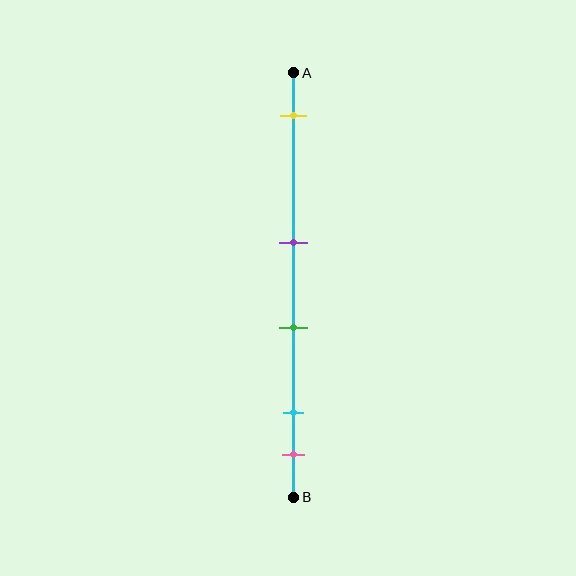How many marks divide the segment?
There are 5 marks dividing the segment.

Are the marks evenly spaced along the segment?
No, the marks are not evenly spaced.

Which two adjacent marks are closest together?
The cyan and pink marks are the closest adjacent pair.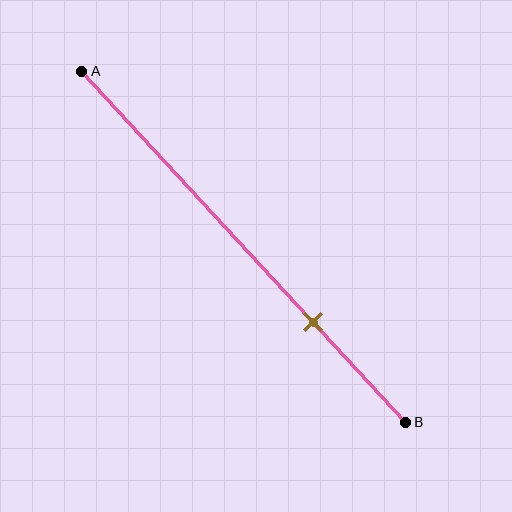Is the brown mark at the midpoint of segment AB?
No, the mark is at about 70% from A, not at the 50% midpoint.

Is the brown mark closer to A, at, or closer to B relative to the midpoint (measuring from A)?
The brown mark is closer to point B than the midpoint of segment AB.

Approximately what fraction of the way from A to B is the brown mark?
The brown mark is approximately 70% of the way from A to B.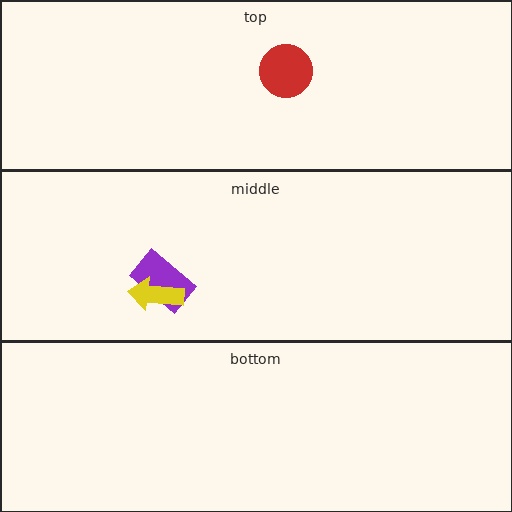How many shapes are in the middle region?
2.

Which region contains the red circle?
The top region.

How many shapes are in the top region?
1.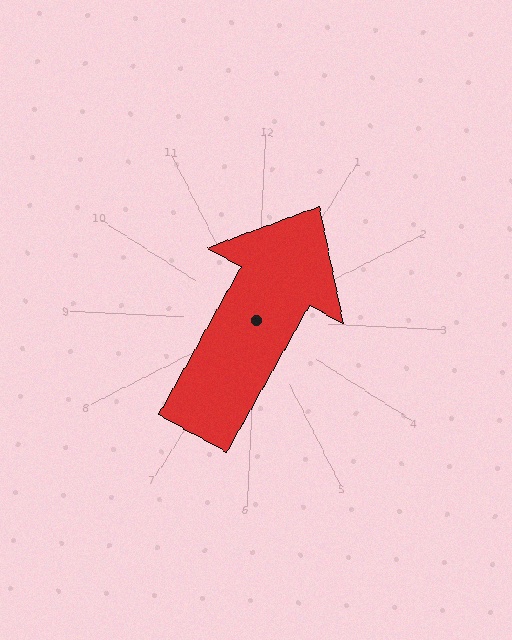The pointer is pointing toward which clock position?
Roughly 1 o'clock.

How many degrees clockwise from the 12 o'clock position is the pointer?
Approximately 26 degrees.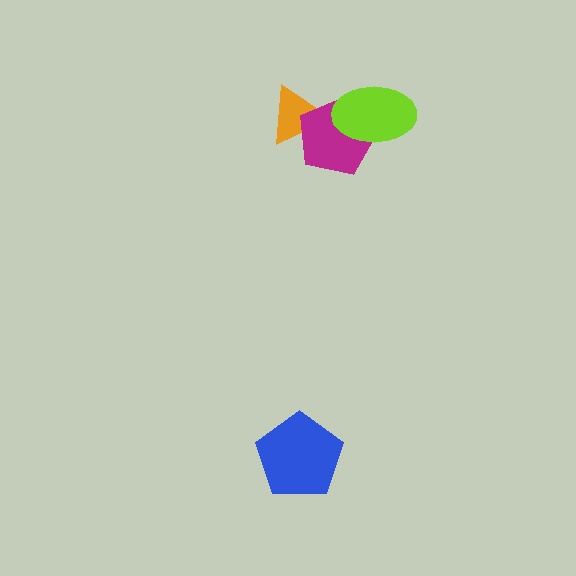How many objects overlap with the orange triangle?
1 object overlaps with the orange triangle.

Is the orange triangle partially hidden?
Yes, it is partially covered by another shape.